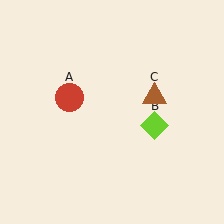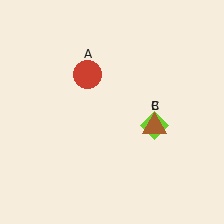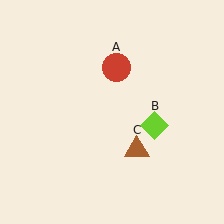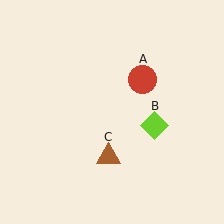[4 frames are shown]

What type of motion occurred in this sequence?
The red circle (object A), brown triangle (object C) rotated clockwise around the center of the scene.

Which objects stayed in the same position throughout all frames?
Lime diamond (object B) remained stationary.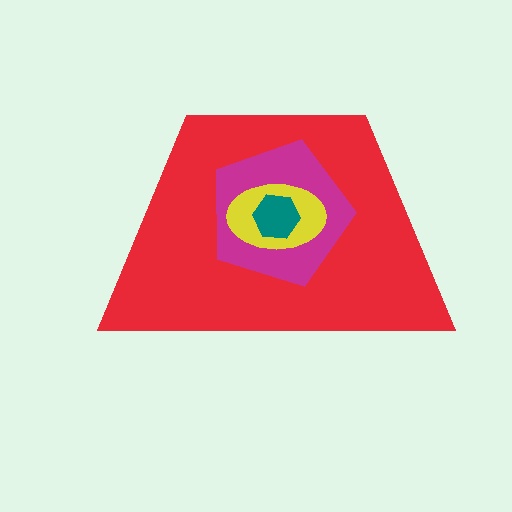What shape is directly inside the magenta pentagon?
The yellow ellipse.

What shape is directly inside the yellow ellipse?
The teal hexagon.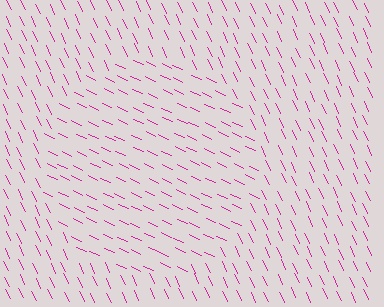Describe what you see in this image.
The image is filled with small magenta line segments. A circle region in the image has lines oriented differently from the surrounding lines, creating a visible texture boundary.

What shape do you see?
I see a circle.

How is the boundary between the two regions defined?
The boundary is defined purely by a change in line orientation (approximately 39 degrees difference). All lines are the same color and thickness.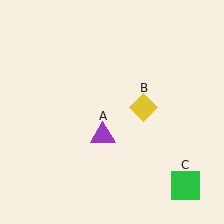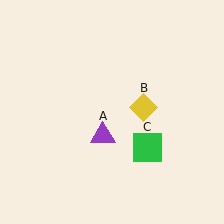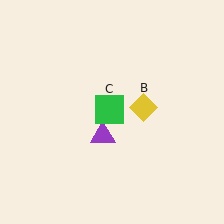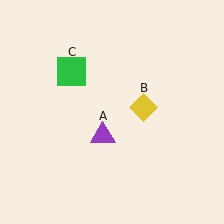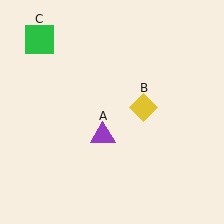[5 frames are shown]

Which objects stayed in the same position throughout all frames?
Purple triangle (object A) and yellow diamond (object B) remained stationary.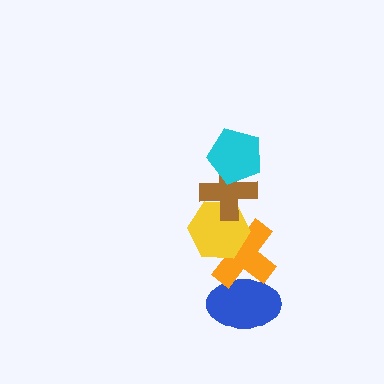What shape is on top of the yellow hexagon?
The brown cross is on top of the yellow hexagon.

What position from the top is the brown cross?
The brown cross is 2nd from the top.